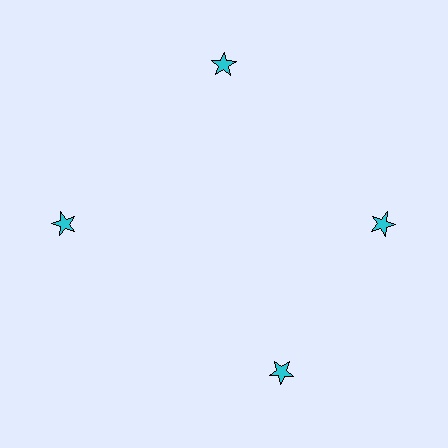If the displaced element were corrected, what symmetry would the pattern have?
It would have 4-fold rotational symmetry — the pattern would map onto itself every 90 degrees.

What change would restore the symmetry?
The symmetry would be restored by rotating it back into even spacing with its neighbors so that all 4 stars sit at equal angles and equal distance from the center.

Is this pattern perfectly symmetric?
No. The 4 cyan stars are arranged in a ring, but one element near the 6 o'clock position is rotated out of alignment along the ring, breaking the 4-fold rotational symmetry.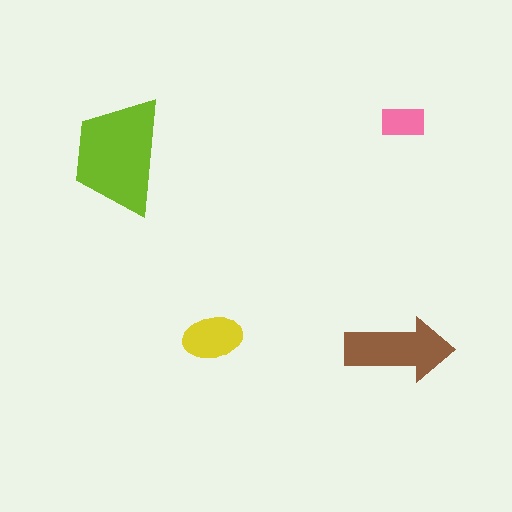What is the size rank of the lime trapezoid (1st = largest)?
1st.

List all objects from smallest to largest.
The pink rectangle, the yellow ellipse, the brown arrow, the lime trapezoid.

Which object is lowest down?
The brown arrow is bottommost.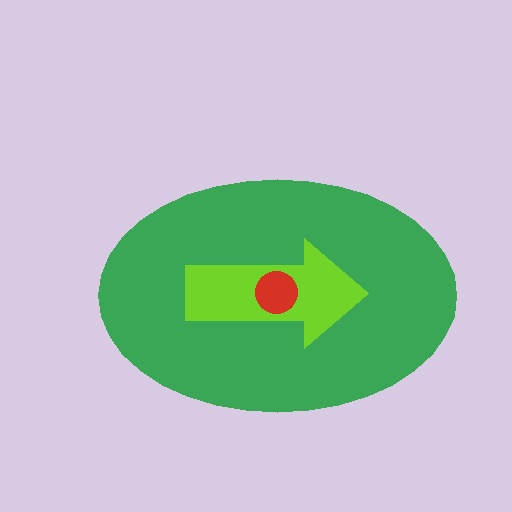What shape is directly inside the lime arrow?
The red circle.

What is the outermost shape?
The green ellipse.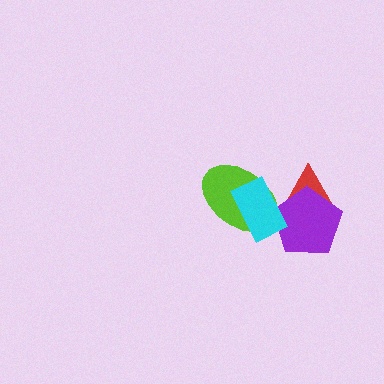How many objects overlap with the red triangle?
2 objects overlap with the red triangle.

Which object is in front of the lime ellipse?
The cyan rectangle is in front of the lime ellipse.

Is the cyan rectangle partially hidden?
No, no other shape covers it.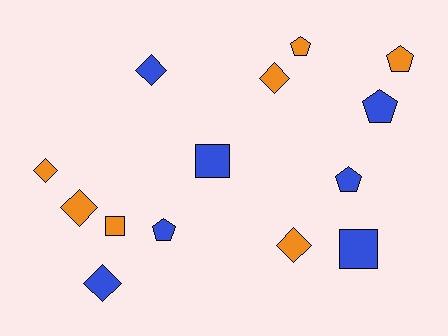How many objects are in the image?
There are 14 objects.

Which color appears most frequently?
Orange, with 7 objects.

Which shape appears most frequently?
Diamond, with 6 objects.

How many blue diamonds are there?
There are 2 blue diamonds.